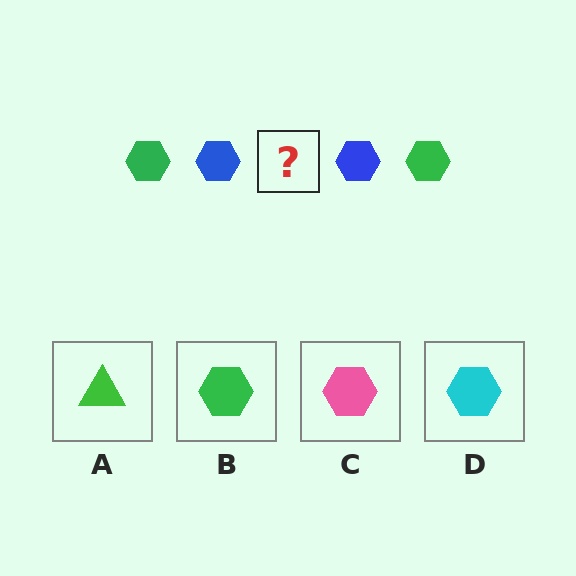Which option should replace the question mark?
Option B.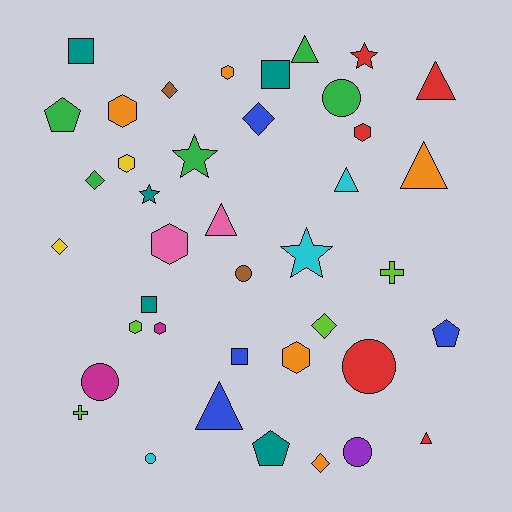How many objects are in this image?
There are 40 objects.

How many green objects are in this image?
There are 5 green objects.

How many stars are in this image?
There are 4 stars.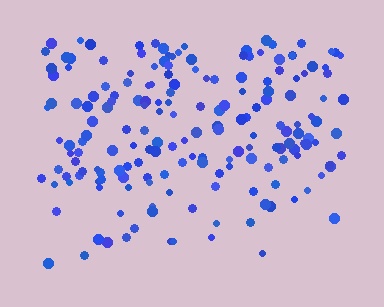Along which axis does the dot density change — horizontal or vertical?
Vertical.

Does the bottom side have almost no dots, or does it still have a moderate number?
Still a moderate number, just noticeably fewer than the top.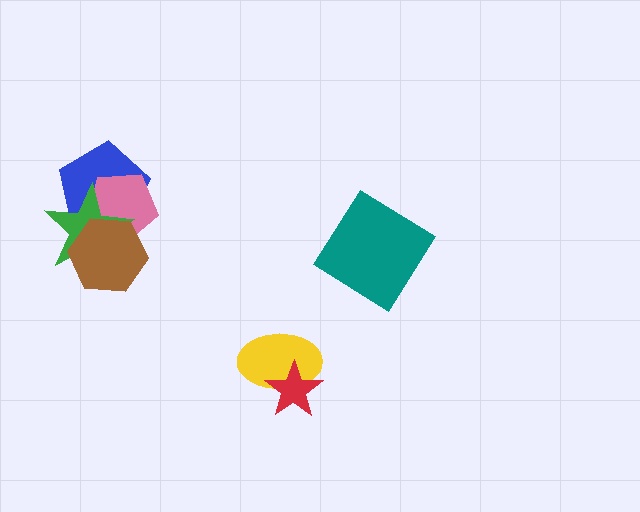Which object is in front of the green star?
The brown hexagon is in front of the green star.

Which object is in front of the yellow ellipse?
The red star is in front of the yellow ellipse.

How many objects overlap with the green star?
3 objects overlap with the green star.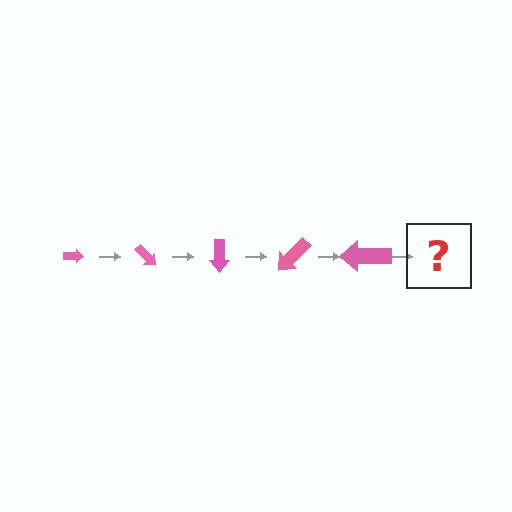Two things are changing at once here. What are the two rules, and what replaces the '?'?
The two rules are that the arrow grows larger each step and it rotates 45 degrees each step. The '?' should be an arrow, larger than the previous one and rotated 225 degrees from the start.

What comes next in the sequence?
The next element should be an arrow, larger than the previous one and rotated 225 degrees from the start.